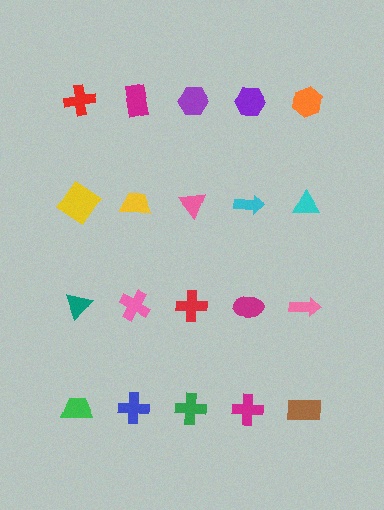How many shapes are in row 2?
5 shapes.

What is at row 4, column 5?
A brown rectangle.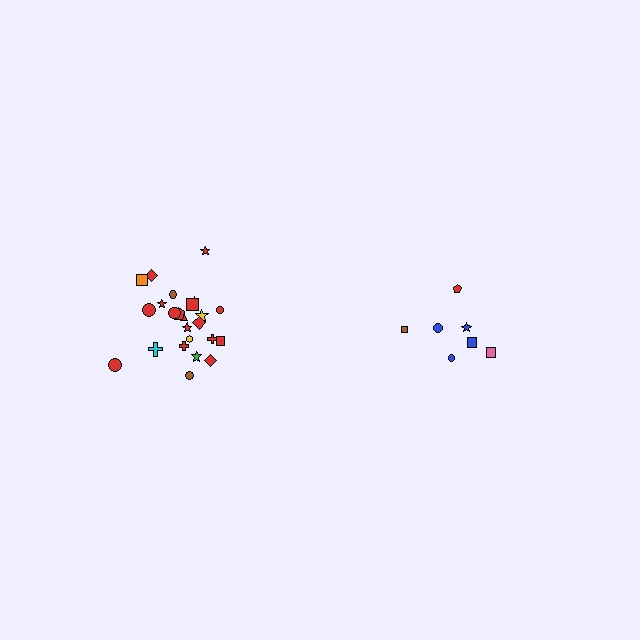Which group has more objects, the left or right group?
The left group.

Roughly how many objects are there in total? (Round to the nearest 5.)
Roughly 30 objects in total.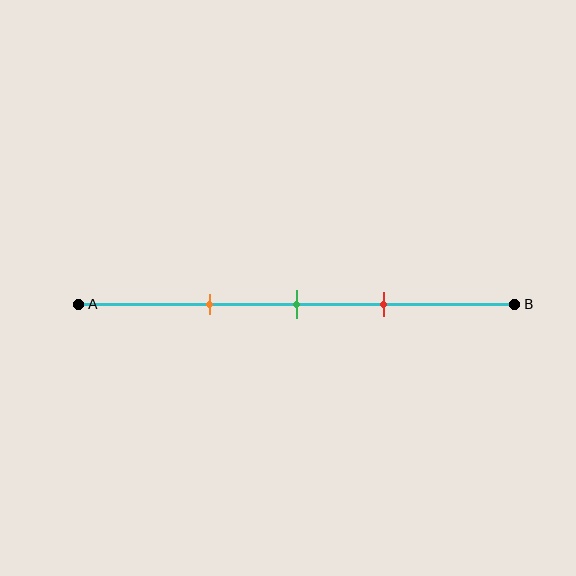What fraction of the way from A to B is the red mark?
The red mark is approximately 70% (0.7) of the way from A to B.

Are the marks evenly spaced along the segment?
Yes, the marks are approximately evenly spaced.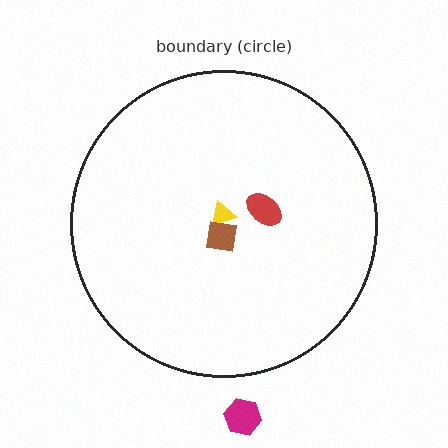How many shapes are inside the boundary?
3 inside, 1 outside.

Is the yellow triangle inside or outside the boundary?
Inside.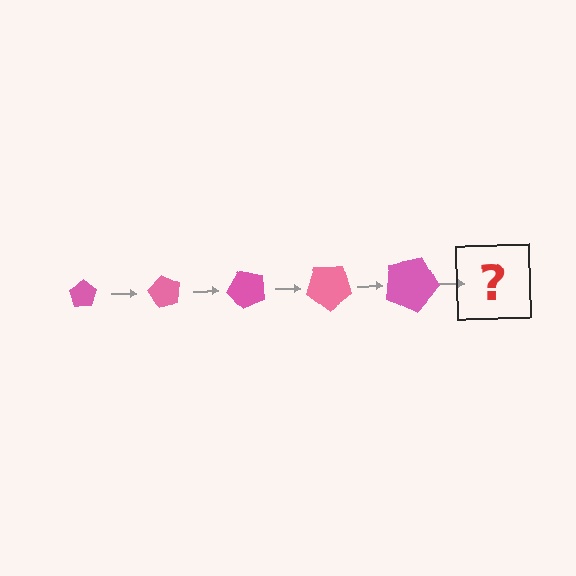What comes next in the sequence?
The next element should be a pentagon, larger than the previous one and rotated 300 degrees from the start.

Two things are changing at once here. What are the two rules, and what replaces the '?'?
The two rules are that the pentagon grows larger each step and it rotates 60 degrees each step. The '?' should be a pentagon, larger than the previous one and rotated 300 degrees from the start.